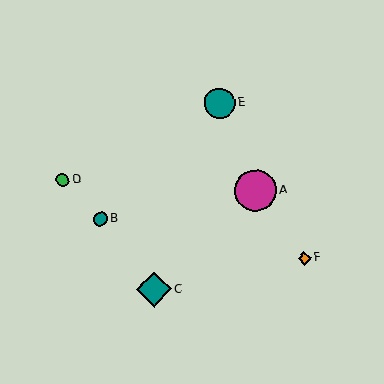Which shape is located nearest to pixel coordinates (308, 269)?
The orange diamond (labeled F) at (304, 258) is nearest to that location.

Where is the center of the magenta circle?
The center of the magenta circle is at (256, 191).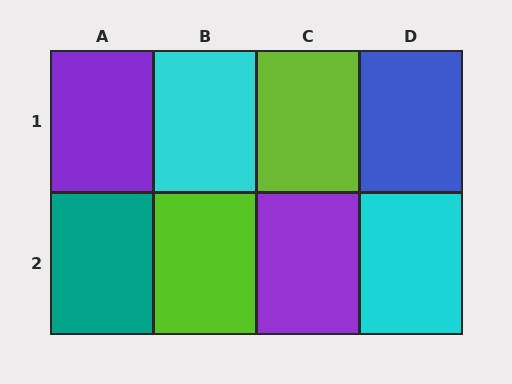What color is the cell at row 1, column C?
Lime.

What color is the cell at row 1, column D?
Blue.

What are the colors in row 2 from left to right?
Teal, lime, purple, cyan.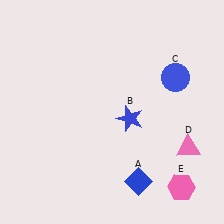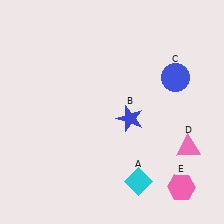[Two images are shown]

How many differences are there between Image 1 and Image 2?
There is 1 difference between the two images.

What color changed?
The diamond (A) changed from blue in Image 1 to cyan in Image 2.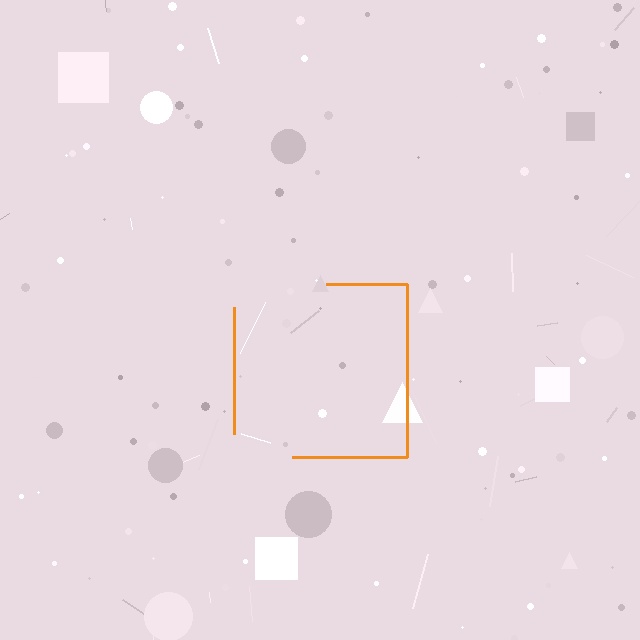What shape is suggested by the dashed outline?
The dashed outline suggests a square.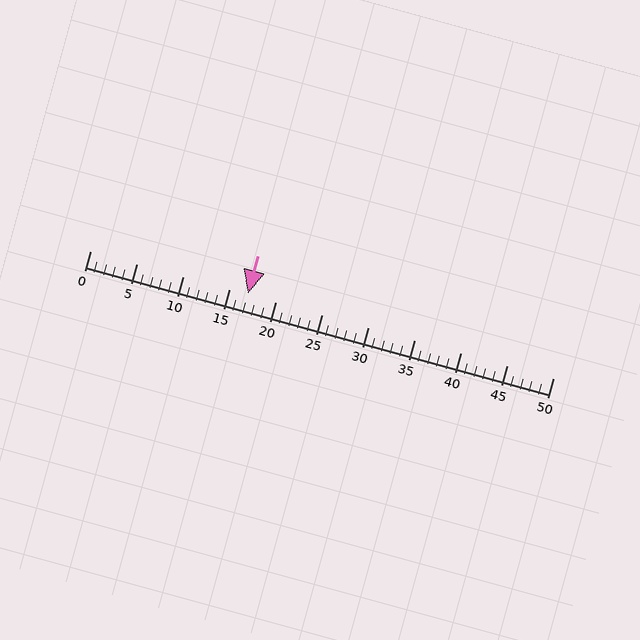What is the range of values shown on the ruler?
The ruler shows values from 0 to 50.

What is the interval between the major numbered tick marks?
The major tick marks are spaced 5 units apart.